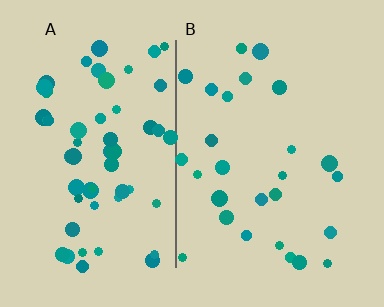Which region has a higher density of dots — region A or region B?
A (the left).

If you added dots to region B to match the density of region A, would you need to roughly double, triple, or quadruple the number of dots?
Approximately double.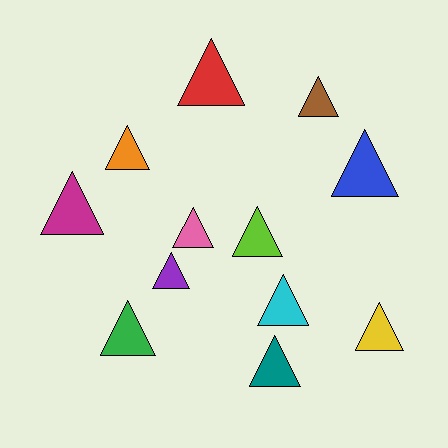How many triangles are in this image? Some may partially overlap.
There are 12 triangles.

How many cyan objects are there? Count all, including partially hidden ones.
There is 1 cyan object.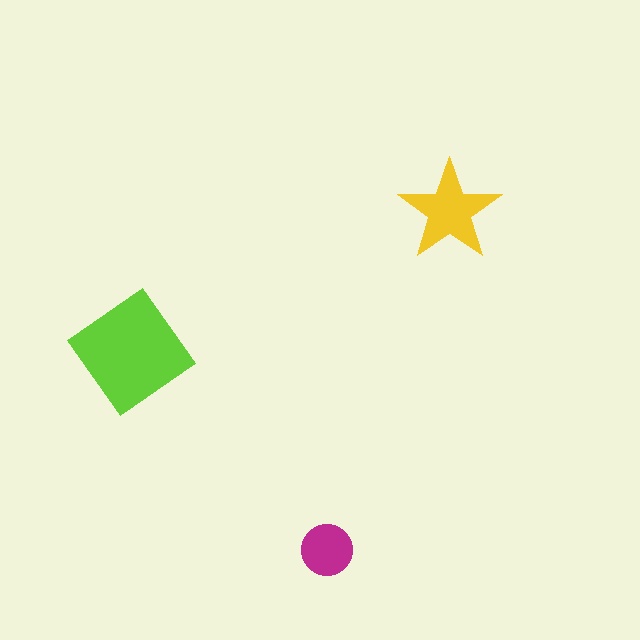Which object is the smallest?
The magenta circle.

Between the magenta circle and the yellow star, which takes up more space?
The yellow star.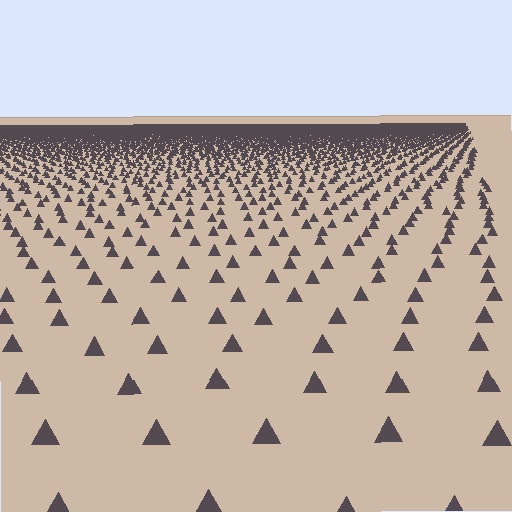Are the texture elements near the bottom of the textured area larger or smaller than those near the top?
Larger. Near the bottom, elements are closer to the viewer and appear at a bigger on-screen size.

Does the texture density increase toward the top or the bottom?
Density increases toward the top.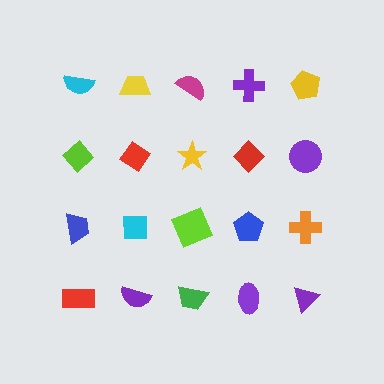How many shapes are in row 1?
5 shapes.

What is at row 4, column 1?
A red rectangle.